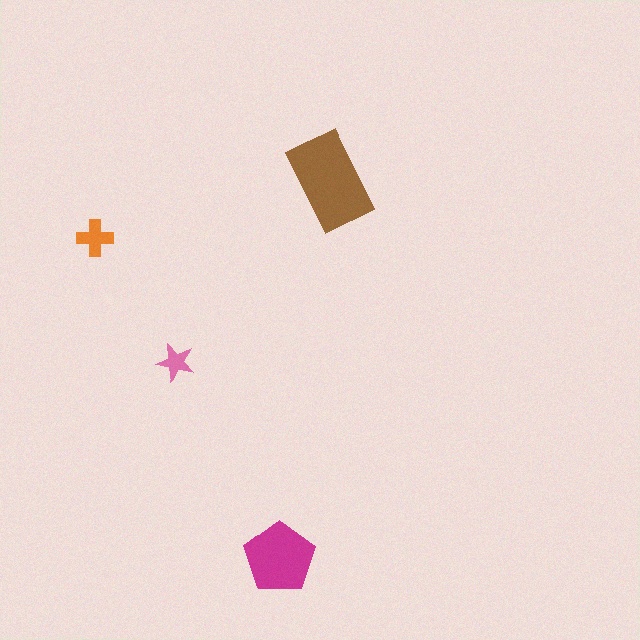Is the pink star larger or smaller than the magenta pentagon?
Smaller.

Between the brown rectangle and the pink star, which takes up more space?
The brown rectangle.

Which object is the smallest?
The pink star.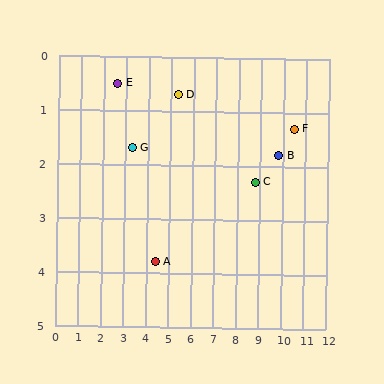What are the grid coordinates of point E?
Point E is at approximately (2.6, 0.5).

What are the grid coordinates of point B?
Point B is at approximately (9.8, 1.8).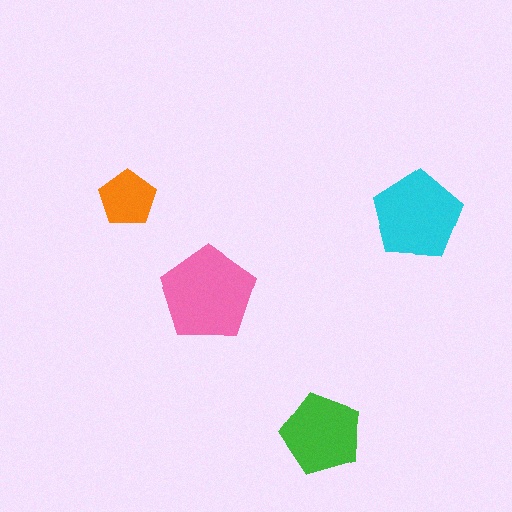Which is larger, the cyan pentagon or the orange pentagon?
The cyan one.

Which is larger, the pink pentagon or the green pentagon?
The pink one.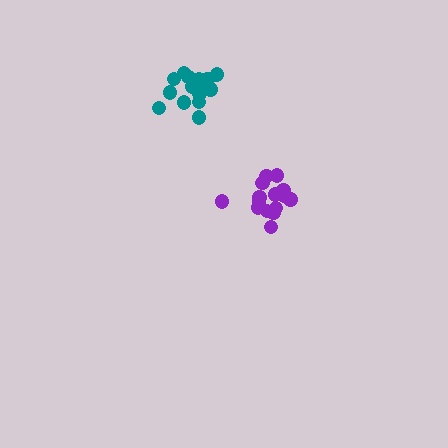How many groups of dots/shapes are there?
There are 2 groups.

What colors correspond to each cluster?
The clusters are colored: teal, purple.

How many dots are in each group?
Group 1: 16 dots, Group 2: 17 dots (33 total).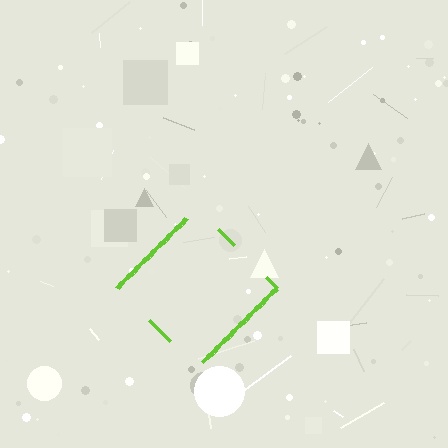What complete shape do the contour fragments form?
The contour fragments form a diamond.